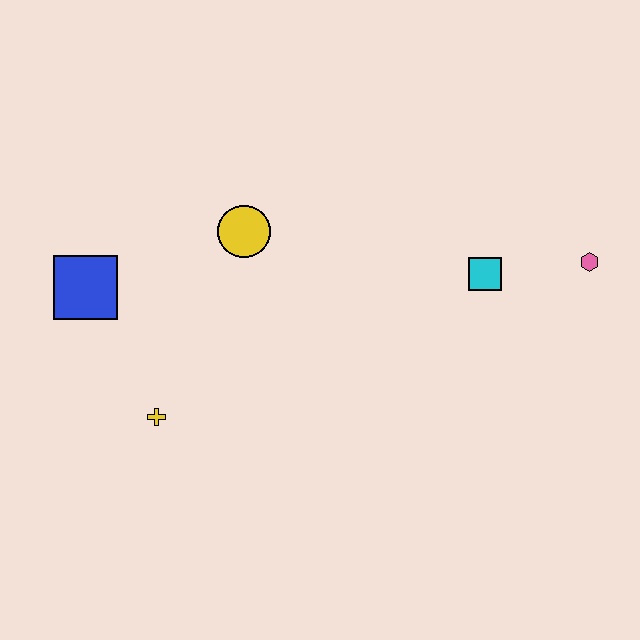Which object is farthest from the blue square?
The pink hexagon is farthest from the blue square.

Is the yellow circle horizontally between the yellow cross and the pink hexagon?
Yes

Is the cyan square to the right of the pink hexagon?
No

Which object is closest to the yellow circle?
The blue square is closest to the yellow circle.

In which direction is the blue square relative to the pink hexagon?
The blue square is to the left of the pink hexagon.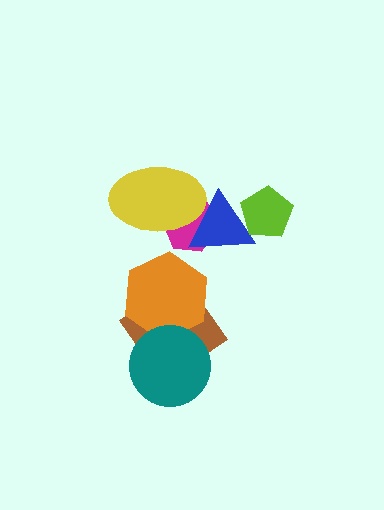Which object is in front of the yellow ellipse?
The blue triangle is in front of the yellow ellipse.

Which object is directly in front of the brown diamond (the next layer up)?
The orange hexagon is directly in front of the brown diamond.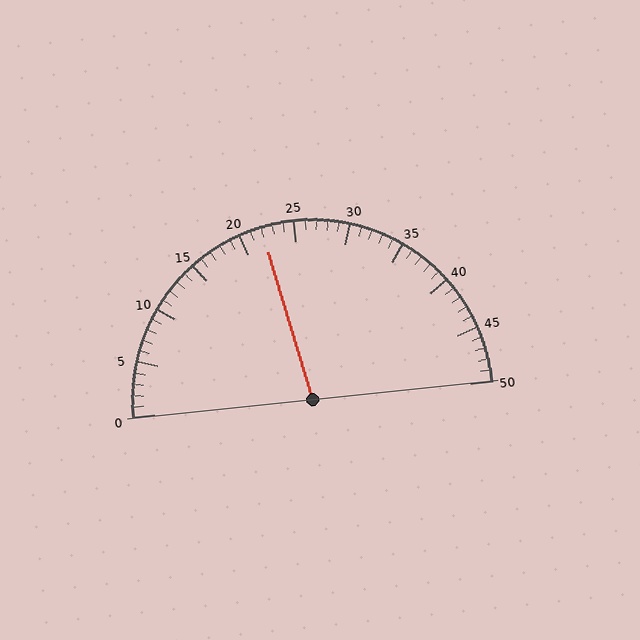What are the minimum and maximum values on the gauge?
The gauge ranges from 0 to 50.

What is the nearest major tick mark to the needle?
The nearest major tick mark is 20.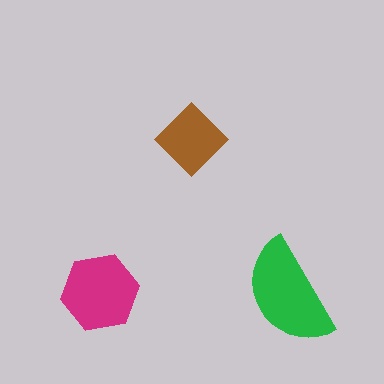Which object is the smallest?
The brown diamond.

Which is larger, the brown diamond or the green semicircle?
The green semicircle.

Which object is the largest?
The green semicircle.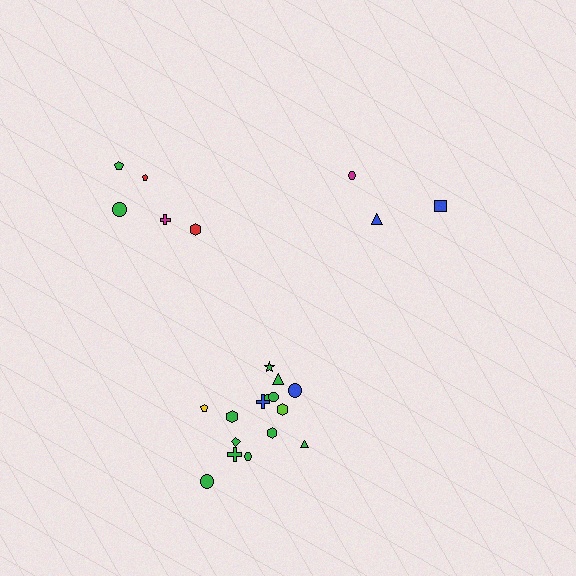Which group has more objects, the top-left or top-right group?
The top-left group.